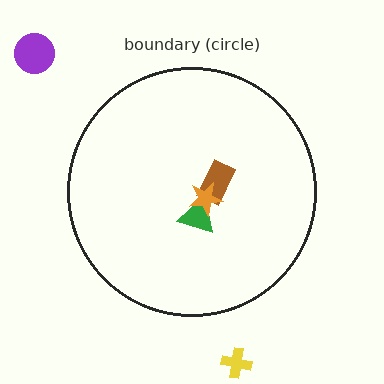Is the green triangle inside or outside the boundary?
Inside.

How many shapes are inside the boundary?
3 inside, 2 outside.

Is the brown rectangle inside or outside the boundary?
Inside.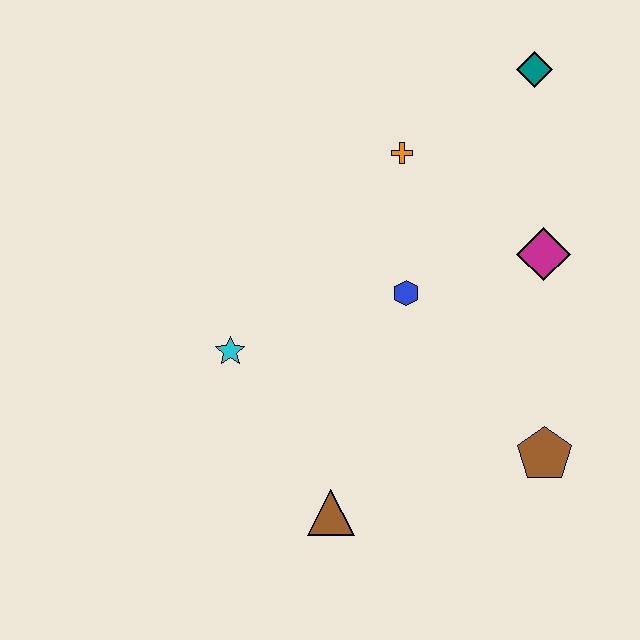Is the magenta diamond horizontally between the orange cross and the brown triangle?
No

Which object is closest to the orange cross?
The blue hexagon is closest to the orange cross.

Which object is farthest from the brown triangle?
The teal diamond is farthest from the brown triangle.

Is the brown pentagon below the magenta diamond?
Yes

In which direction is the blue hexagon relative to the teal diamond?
The blue hexagon is below the teal diamond.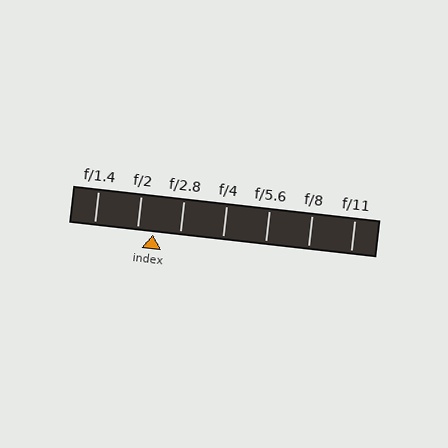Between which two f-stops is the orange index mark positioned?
The index mark is between f/2 and f/2.8.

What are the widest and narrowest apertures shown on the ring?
The widest aperture shown is f/1.4 and the narrowest is f/11.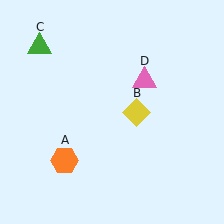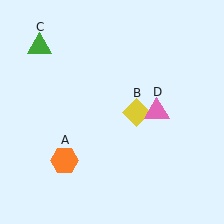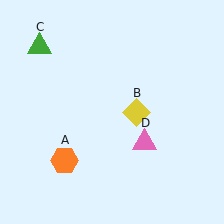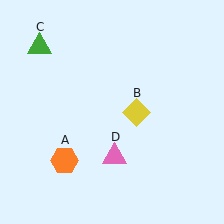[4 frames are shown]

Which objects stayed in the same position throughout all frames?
Orange hexagon (object A) and yellow diamond (object B) and green triangle (object C) remained stationary.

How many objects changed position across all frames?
1 object changed position: pink triangle (object D).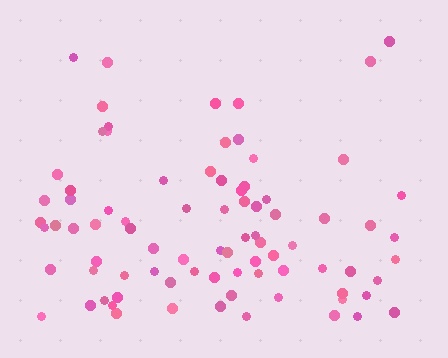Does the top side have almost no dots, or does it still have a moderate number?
Still a moderate number, just noticeably fewer than the bottom.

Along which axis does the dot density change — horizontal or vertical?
Vertical.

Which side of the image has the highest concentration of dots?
The bottom.